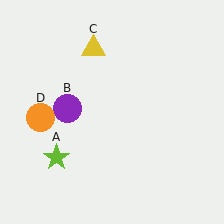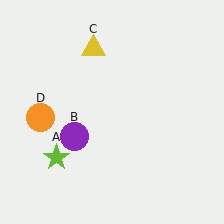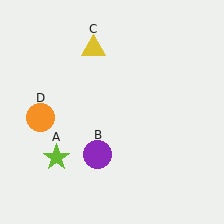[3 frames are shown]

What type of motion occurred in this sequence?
The purple circle (object B) rotated counterclockwise around the center of the scene.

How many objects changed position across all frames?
1 object changed position: purple circle (object B).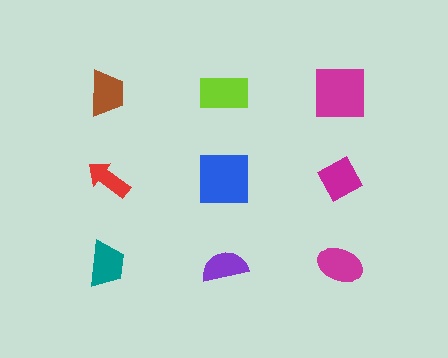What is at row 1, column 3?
A magenta square.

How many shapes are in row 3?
3 shapes.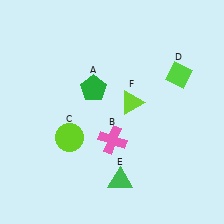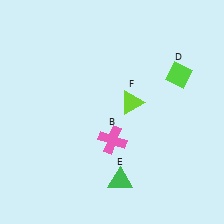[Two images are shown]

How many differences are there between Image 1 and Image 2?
There are 2 differences between the two images.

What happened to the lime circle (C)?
The lime circle (C) was removed in Image 2. It was in the bottom-left area of Image 1.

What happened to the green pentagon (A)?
The green pentagon (A) was removed in Image 2. It was in the top-left area of Image 1.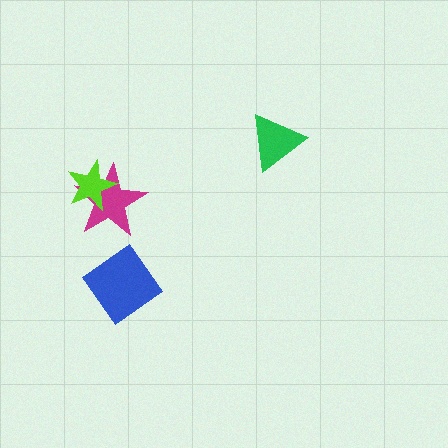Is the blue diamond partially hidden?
No, no other shape covers it.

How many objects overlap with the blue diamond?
0 objects overlap with the blue diamond.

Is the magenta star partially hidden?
Yes, it is partially covered by another shape.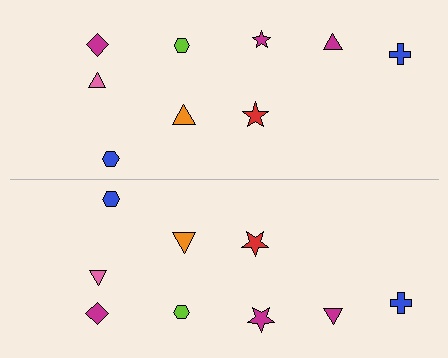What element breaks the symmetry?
The magenta star on the bottom side has a different size than its mirror counterpart.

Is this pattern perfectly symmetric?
No, the pattern is not perfectly symmetric. The magenta star on the bottom side has a different size than its mirror counterpart.